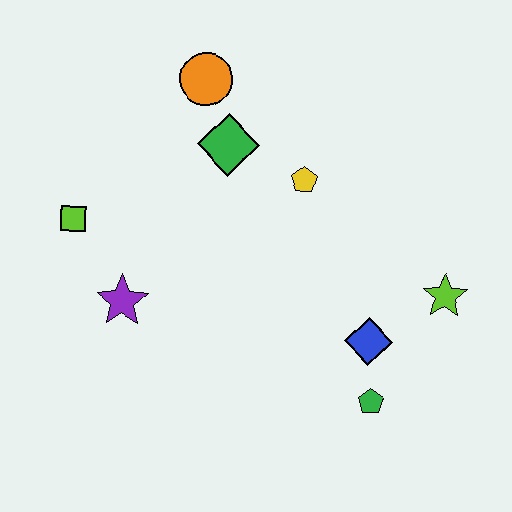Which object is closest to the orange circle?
The green diamond is closest to the orange circle.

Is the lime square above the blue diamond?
Yes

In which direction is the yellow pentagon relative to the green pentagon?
The yellow pentagon is above the green pentagon.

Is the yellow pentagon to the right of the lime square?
Yes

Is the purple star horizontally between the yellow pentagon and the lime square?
Yes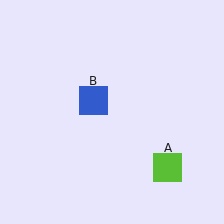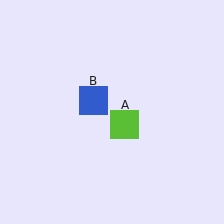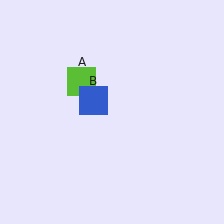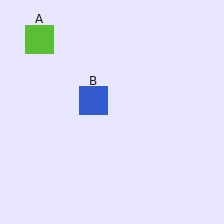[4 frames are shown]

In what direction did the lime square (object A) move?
The lime square (object A) moved up and to the left.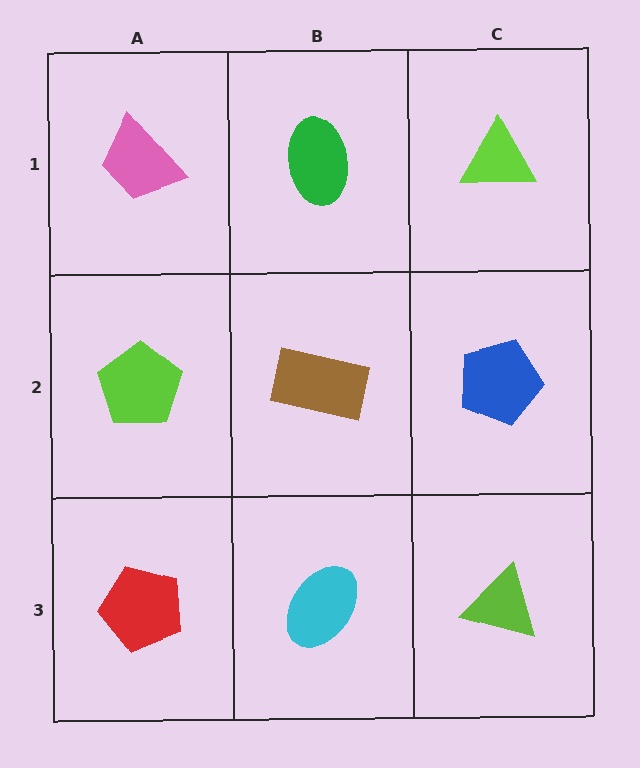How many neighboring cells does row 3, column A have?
2.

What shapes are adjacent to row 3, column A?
A lime pentagon (row 2, column A), a cyan ellipse (row 3, column B).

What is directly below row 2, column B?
A cyan ellipse.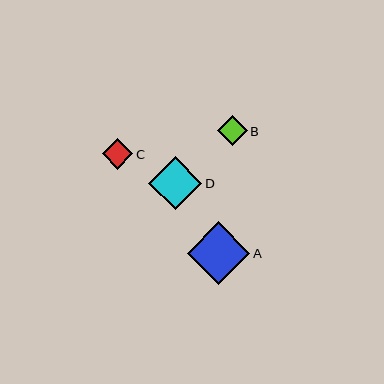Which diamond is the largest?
Diamond A is the largest with a size of approximately 63 pixels.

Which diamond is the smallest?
Diamond B is the smallest with a size of approximately 30 pixels.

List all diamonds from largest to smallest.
From largest to smallest: A, D, C, B.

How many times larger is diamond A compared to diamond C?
Diamond A is approximately 2.0 times the size of diamond C.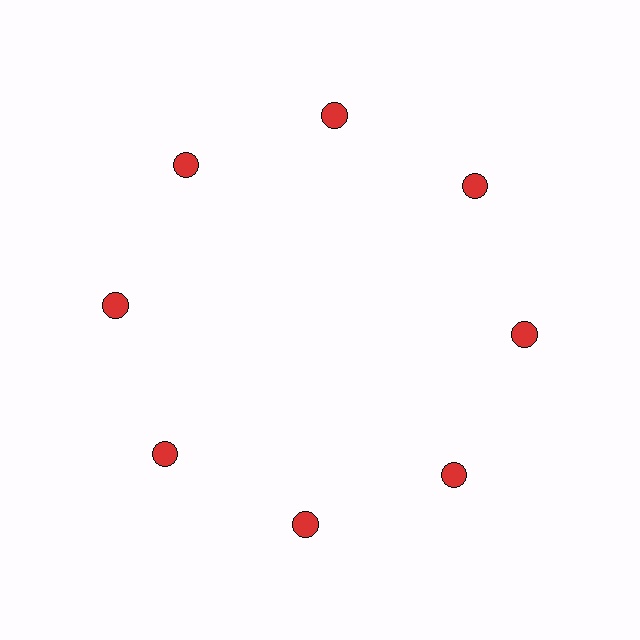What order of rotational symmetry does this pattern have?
This pattern has 8-fold rotational symmetry.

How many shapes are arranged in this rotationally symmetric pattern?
There are 8 shapes, arranged in 8 groups of 1.